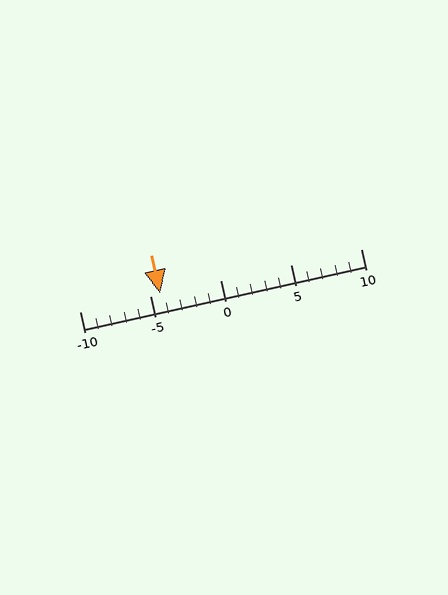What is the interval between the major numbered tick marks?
The major tick marks are spaced 5 units apart.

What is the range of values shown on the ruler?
The ruler shows values from -10 to 10.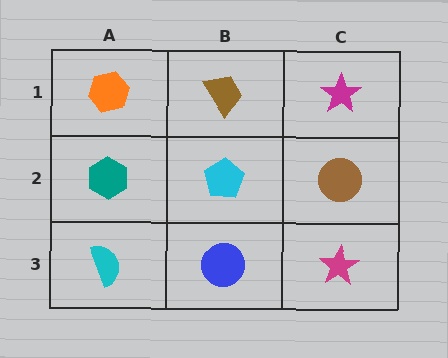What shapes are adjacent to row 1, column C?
A brown circle (row 2, column C), a brown trapezoid (row 1, column B).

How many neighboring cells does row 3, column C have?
2.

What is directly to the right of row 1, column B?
A magenta star.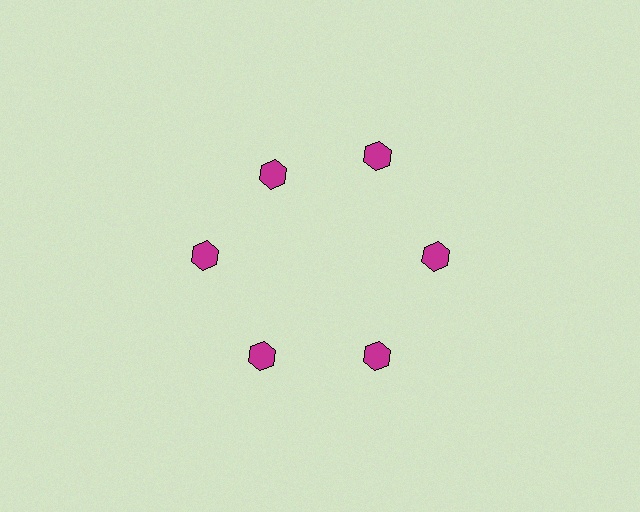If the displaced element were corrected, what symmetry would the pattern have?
It would have 6-fold rotational symmetry — the pattern would map onto itself every 60 degrees.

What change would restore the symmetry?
The symmetry would be restored by moving it outward, back onto the ring so that all 6 hexagons sit at equal angles and equal distance from the center.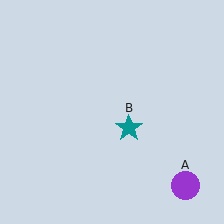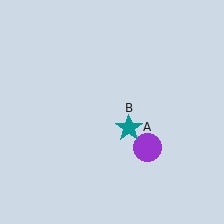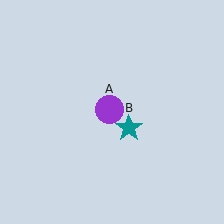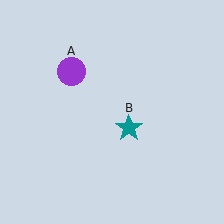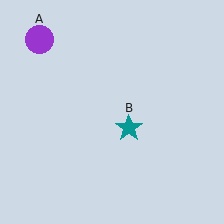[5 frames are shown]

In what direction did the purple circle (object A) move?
The purple circle (object A) moved up and to the left.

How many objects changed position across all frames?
1 object changed position: purple circle (object A).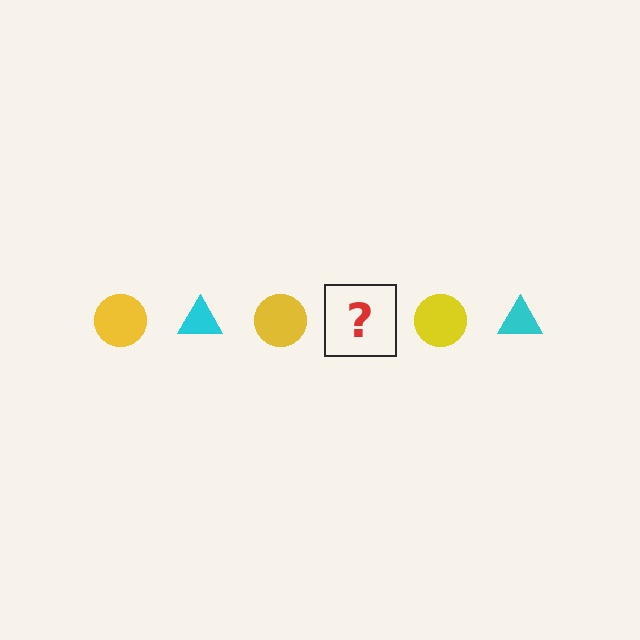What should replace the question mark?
The question mark should be replaced with a cyan triangle.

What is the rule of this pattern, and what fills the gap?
The rule is that the pattern alternates between yellow circle and cyan triangle. The gap should be filled with a cyan triangle.